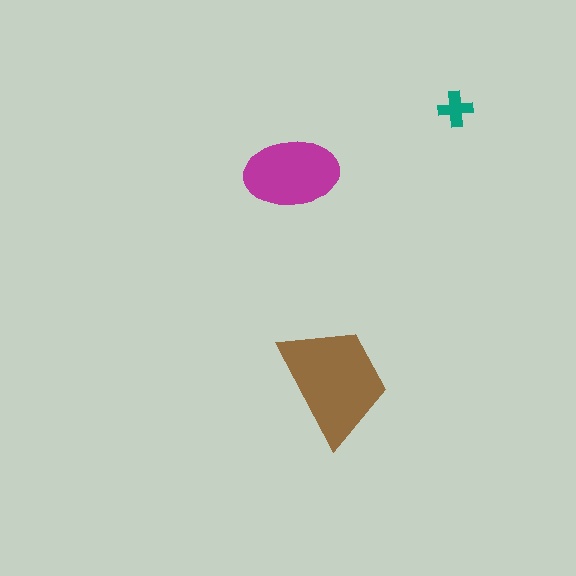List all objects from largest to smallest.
The brown trapezoid, the magenta ellipse, the teal cross.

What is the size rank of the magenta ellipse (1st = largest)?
2nd.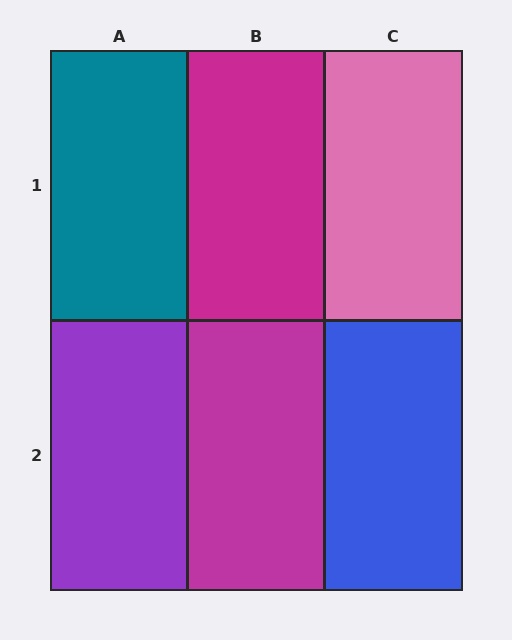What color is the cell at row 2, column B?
Magenta.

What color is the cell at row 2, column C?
Blue.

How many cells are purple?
1 cell is purple.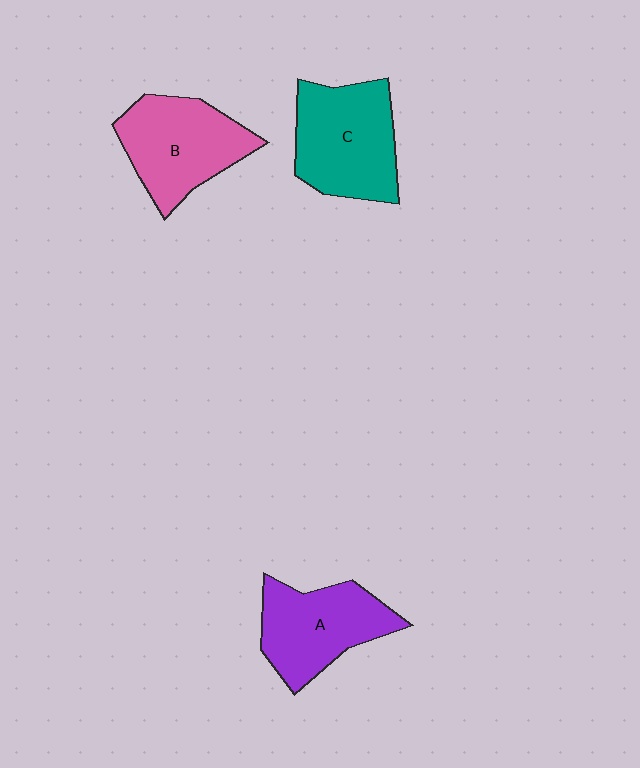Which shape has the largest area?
Shape C (teal).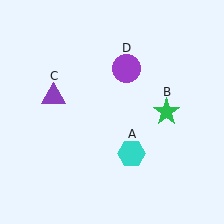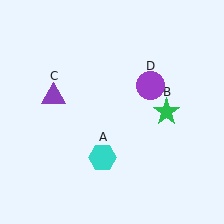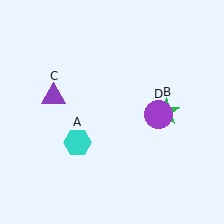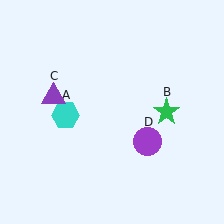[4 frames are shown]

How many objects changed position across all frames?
2 objects changed position: cyan hexagon (object A), purple circle (object D).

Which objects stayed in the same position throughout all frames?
Green star (object B) and purple triangle (object C) remained stationary.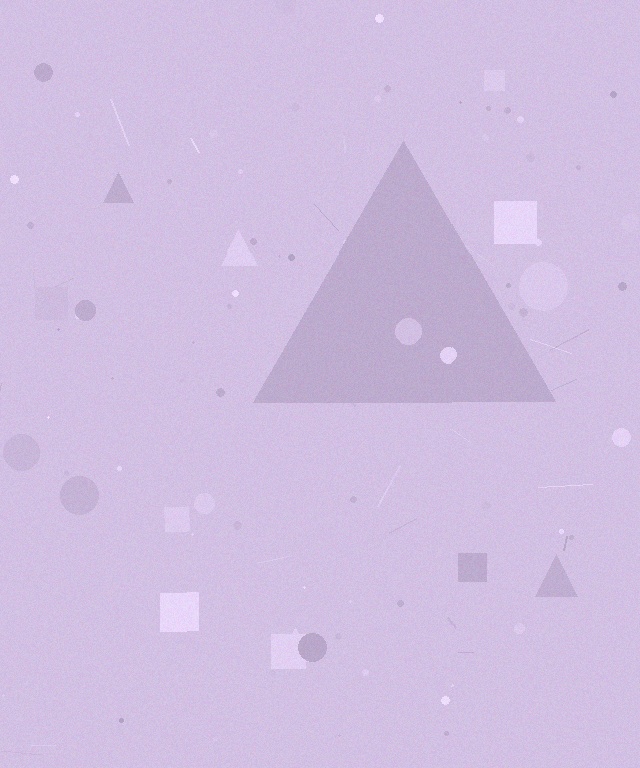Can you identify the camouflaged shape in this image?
The camouflaged shape is a triangle.